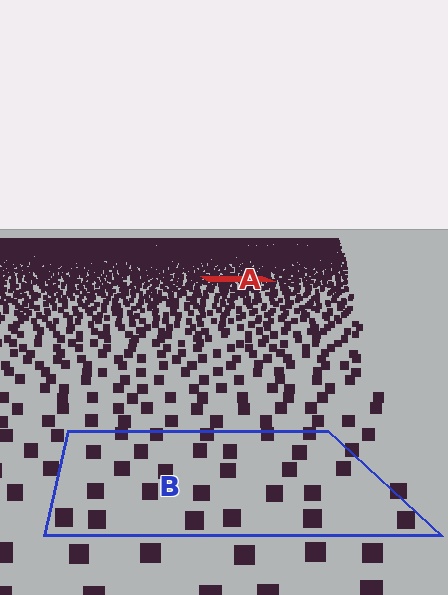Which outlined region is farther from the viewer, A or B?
Region A is farther from the viewer — the texture elements inside it appear smaller and more densely packed.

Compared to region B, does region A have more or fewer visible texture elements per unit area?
Region A has more texture elements per unit area — they are packed more densely because it is farther away.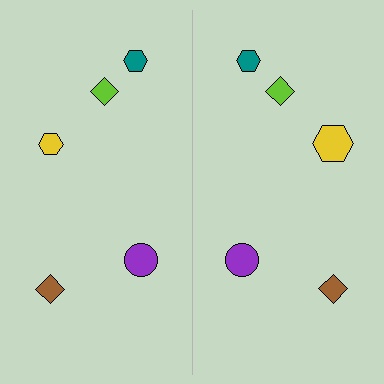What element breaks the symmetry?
The yellow hexagon on the right side has a different size than its mirror counterpart.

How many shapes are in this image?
There are 10 shapes in this image.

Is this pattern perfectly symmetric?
No, the pattern is not perfectly symmetric. The yellow hexagon on the right side has a different size than its mirror counterpart.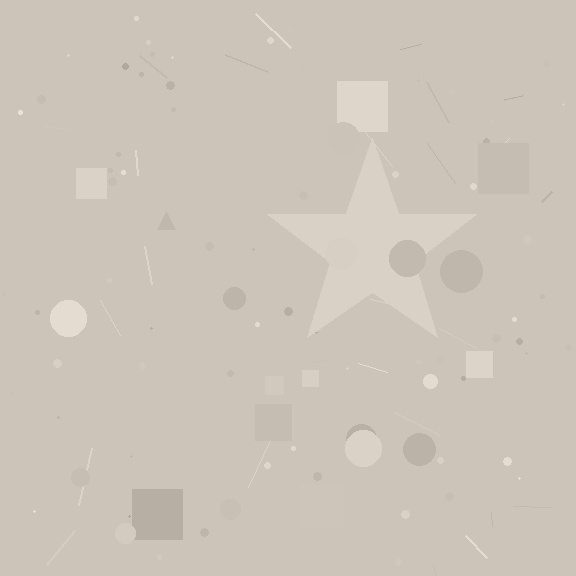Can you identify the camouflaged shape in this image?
The camouflaged shape is a star.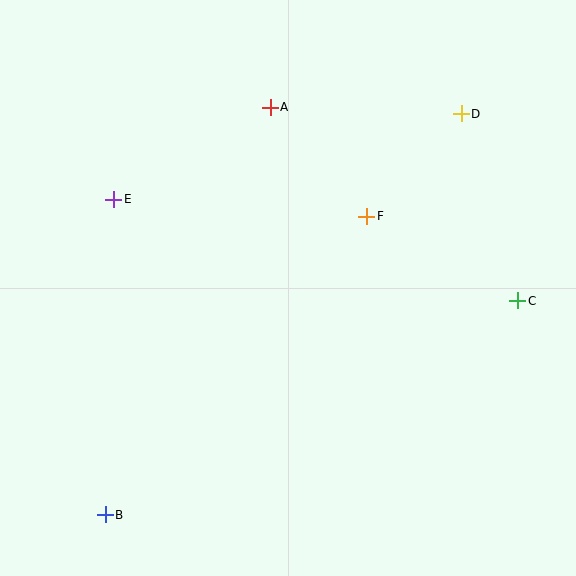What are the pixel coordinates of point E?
Point E is at (114, 199).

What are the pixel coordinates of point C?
Point C is at (518, 301).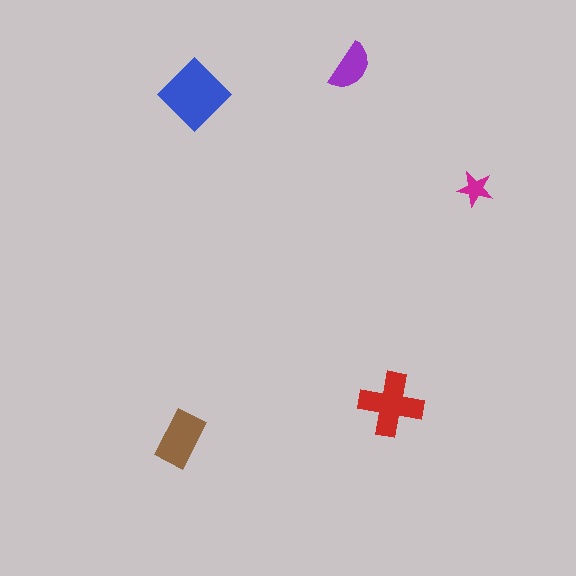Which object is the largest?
The blue diamond.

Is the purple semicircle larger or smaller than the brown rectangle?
Smaller.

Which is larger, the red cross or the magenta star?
The red cross.